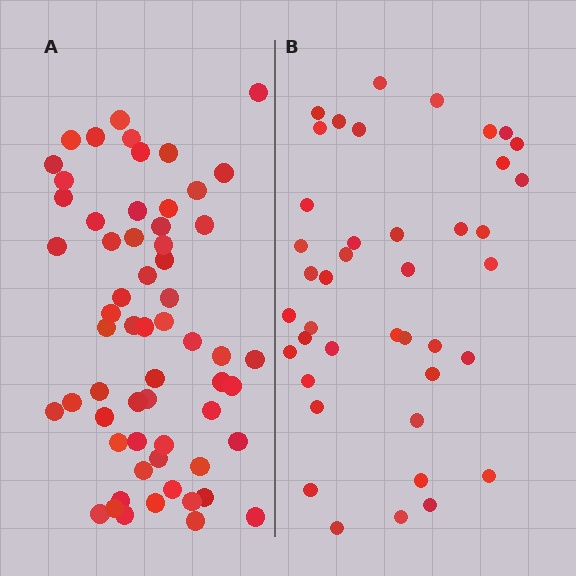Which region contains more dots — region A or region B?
Region A (the left region) has more dots.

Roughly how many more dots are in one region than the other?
Region A has approximately 20 more dots than region B.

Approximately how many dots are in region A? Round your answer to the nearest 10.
About 60 dots.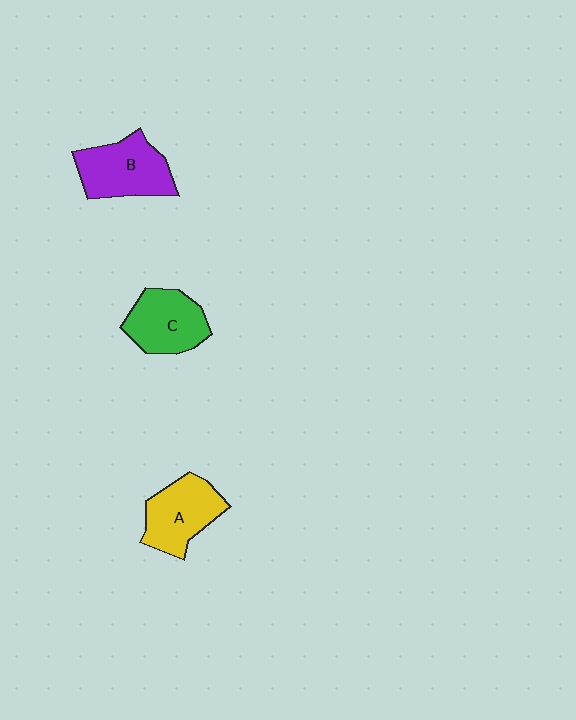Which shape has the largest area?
Shape B (purple).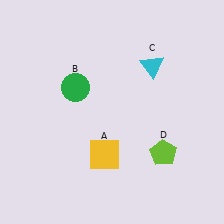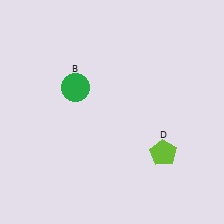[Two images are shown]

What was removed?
The yellow square (A), the cyan triangle (C) were removed in Image 2.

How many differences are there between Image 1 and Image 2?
There are 2 differences between the two images.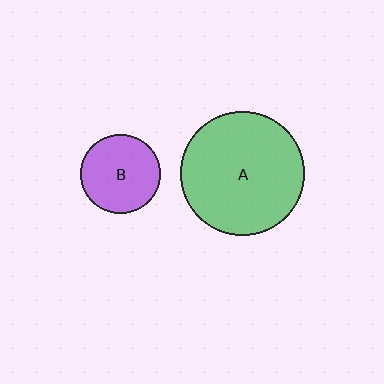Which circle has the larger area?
Circle A (green).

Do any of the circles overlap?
No, none of the circles overlap.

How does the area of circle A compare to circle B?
Approximately 2.4 times.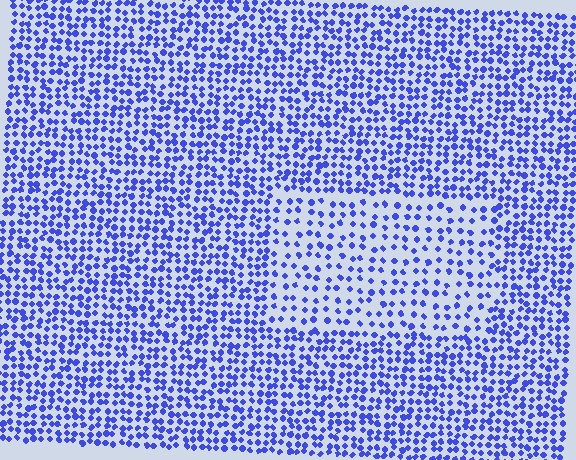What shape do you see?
I see a rectangle.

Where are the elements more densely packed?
The elements are more densely packed outside the rectangle boundary.